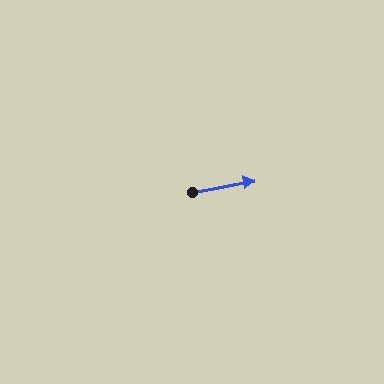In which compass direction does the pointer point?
East.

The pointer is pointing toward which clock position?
Roughly 3 o'clock.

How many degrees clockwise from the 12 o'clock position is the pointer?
Approximately 79 degrees.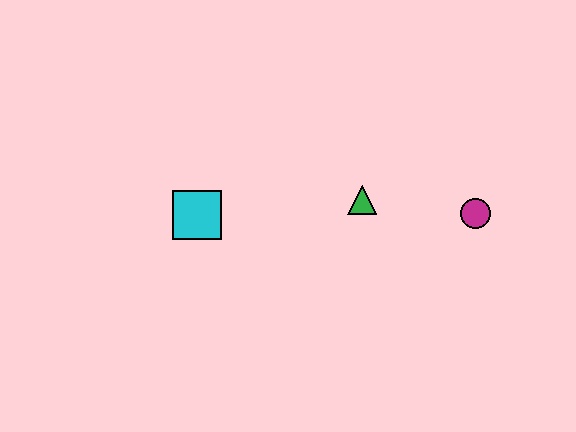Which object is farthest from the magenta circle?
The cyan square is farthest from the magenta circle.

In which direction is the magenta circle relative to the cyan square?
The magenta circle is to the right of the cyan square.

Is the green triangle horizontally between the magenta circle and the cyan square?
Yes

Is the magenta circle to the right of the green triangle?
Yes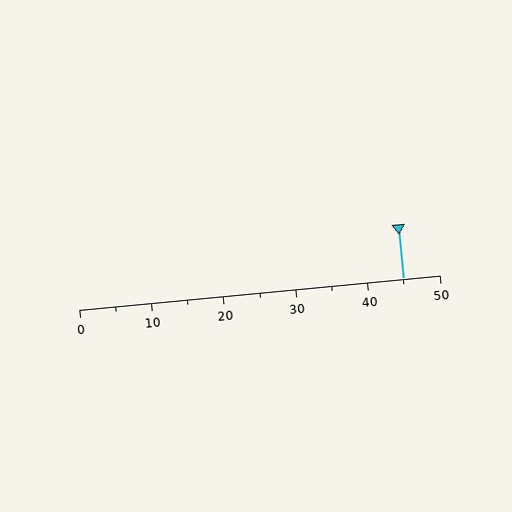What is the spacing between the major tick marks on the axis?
The major ticks are spaced 10 apart.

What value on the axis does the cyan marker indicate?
The marker indicates approximately 45.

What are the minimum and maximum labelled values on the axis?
The axis runs from 0 to 50.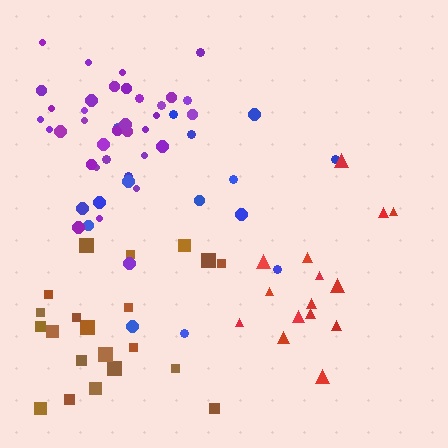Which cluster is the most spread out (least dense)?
Blue.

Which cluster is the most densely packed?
Purple.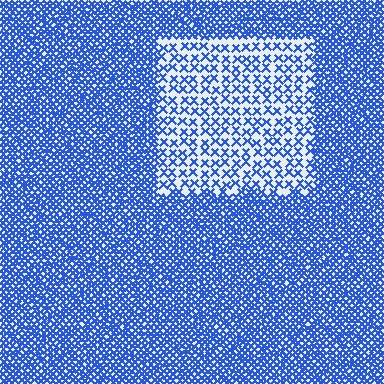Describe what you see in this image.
The image contains small blue elements arranged at two different densities. A rectangle-shaped region is visible where the elements are less densely packed than the surrounding area.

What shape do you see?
I see a rectangle.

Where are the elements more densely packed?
The elements are more densely packed outside the rectangle boundary.